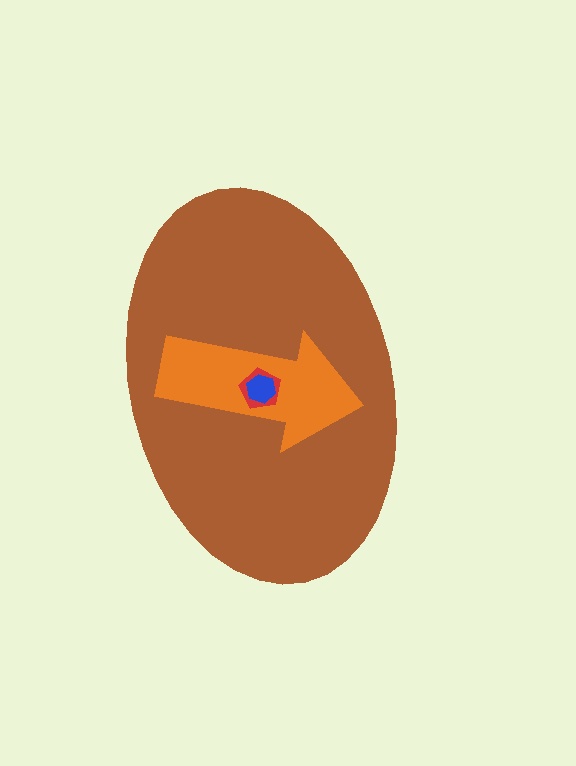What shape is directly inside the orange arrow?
The red pentagon.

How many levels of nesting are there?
4.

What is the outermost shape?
The brown ellipse.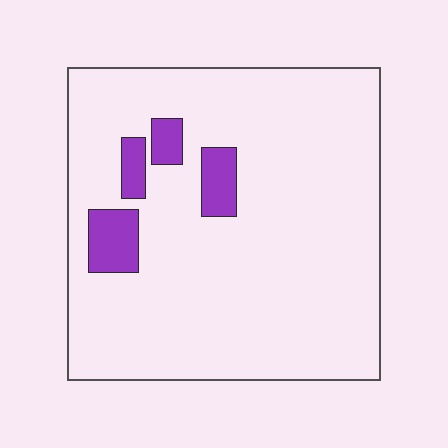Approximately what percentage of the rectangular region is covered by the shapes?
Approximately 10%.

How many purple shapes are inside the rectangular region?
4.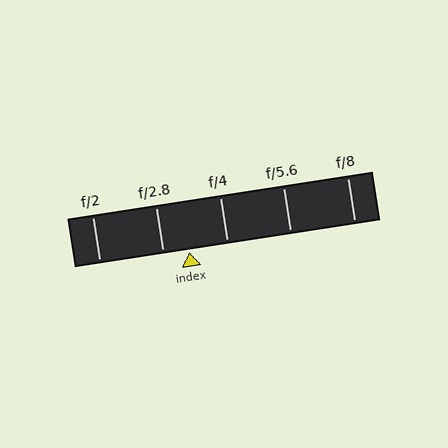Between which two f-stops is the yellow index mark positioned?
The index mark is between f/2.8 and f/4.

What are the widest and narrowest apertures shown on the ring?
The widest aperture shown is f/2 and the narrowest is f/8.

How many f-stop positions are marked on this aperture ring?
There are 5 f-stop positions marked.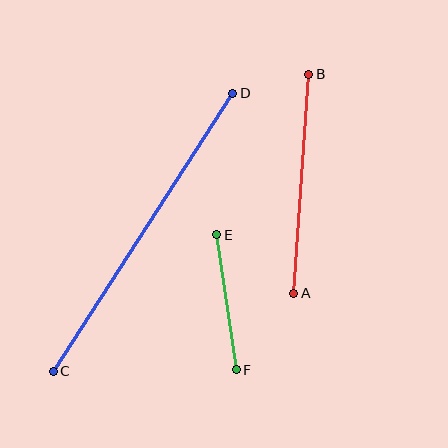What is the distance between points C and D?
The distance is approximately 331 pixels.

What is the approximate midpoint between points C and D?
The midpoint is at approximately (143, 232) pixels.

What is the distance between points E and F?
The distance is approximately 136 pixels.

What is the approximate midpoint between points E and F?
The midpoint is at approximately (227, 302) pixels.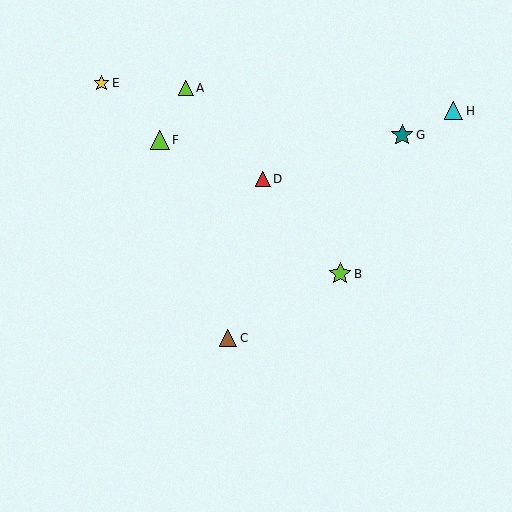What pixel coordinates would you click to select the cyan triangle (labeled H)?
Click at (454, 111) to select the cyan triangle H.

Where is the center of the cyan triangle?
The center of the cyan triangle is at (454, 111).